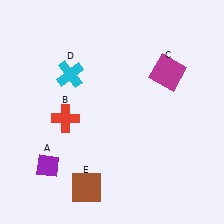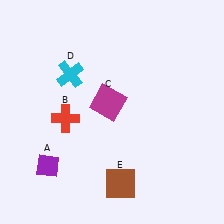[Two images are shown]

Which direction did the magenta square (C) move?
The magenta square (C) moved left.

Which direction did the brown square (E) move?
The brown square (E) moved right.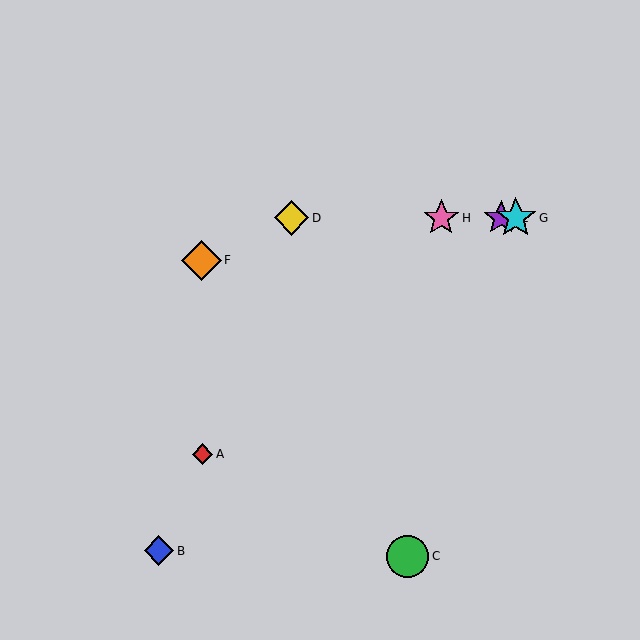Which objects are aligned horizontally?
Objects D, E, G, H are aligned horizontally.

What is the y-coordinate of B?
Object B is at y≈551.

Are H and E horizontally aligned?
Yes, both are at y≈218.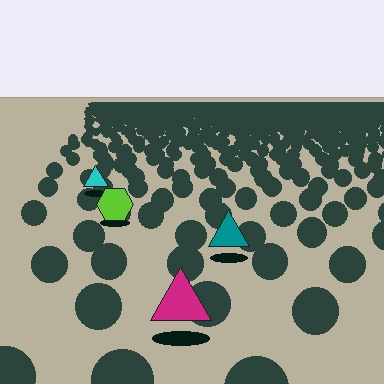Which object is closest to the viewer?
The magenta triangle is closest. The texture marks near it are larger and more spread out.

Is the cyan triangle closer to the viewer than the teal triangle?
No. The teal triangle is closer — you can tell from the texture gradient: the ground texture is coarser near it.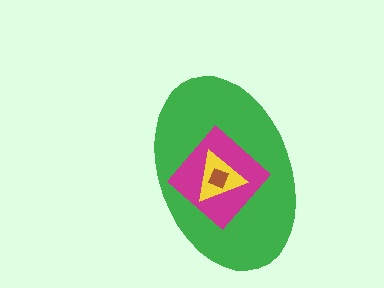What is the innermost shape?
The brown diamond.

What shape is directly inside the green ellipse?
The magenta diamond.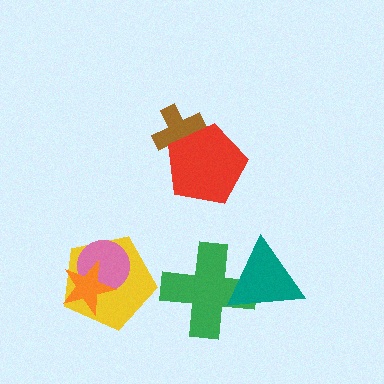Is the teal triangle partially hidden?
No, no other shape covers it.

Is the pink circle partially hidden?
Yes, it is partially covered by another shape.